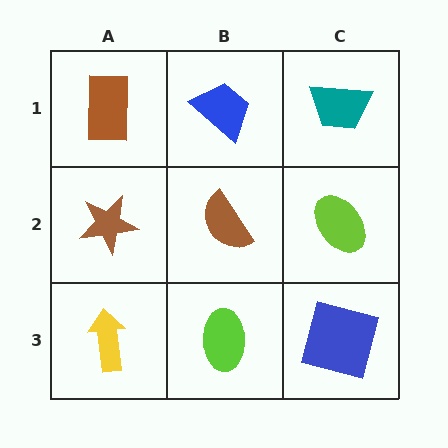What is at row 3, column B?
A lime ellipse.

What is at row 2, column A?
A brown star.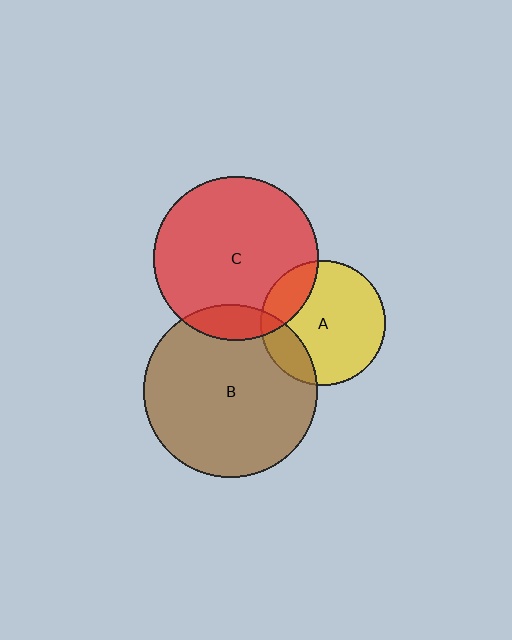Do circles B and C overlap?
Yes.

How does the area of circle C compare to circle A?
Approximately 1.7 times.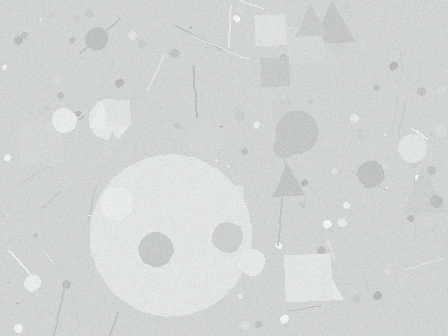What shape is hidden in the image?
A circle is hidden in the image.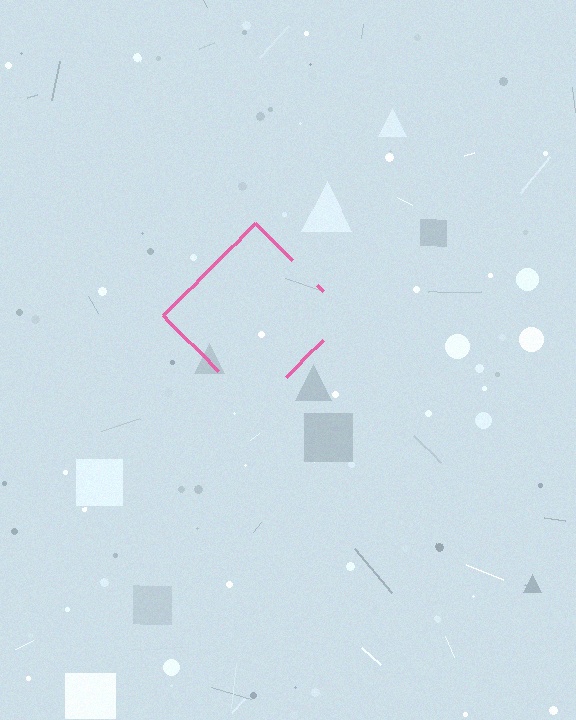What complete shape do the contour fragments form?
The contour fragments form a diamond.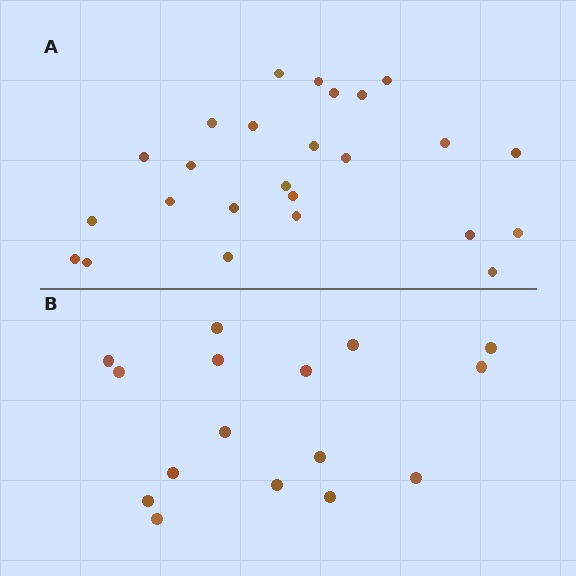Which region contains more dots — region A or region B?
Region A (the top region) has more dots.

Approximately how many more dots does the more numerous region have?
Region A has roughly 8 or so more dots than region B.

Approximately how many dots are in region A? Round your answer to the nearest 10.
About 20 dots. (The exact count is 25, which rounds to 20.)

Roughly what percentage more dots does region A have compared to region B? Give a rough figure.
About 55% more.